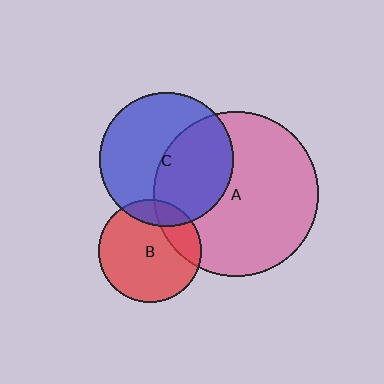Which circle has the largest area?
Circle A (pink).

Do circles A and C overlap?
Yes.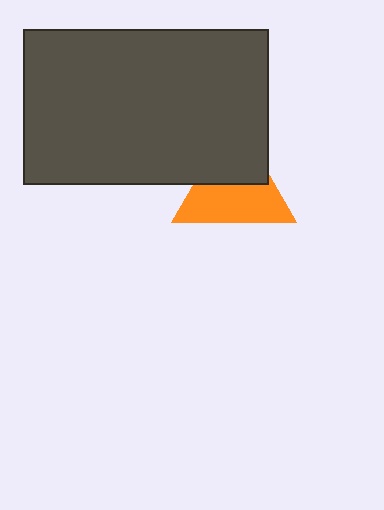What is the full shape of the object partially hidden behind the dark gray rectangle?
The partially hidden object is an orange triangle.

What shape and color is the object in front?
The object in front is a dark gray rectangle.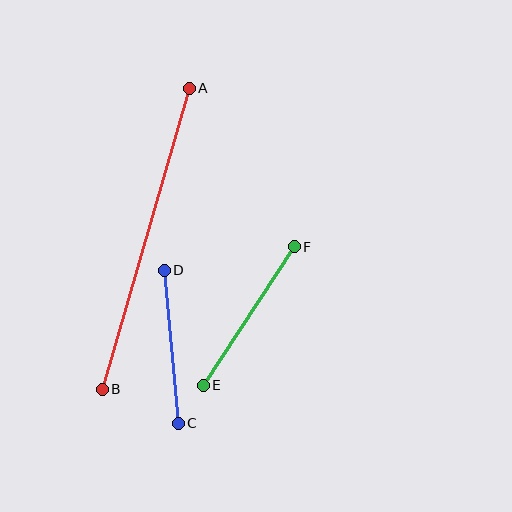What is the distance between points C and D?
The distance is approximately 153 pixels.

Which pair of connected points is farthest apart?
Points A and B are farthest apart.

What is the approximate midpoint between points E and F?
The midpoint is at approximately (249, 316) pixels.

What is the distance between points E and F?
The distance is approximately 166 pixels.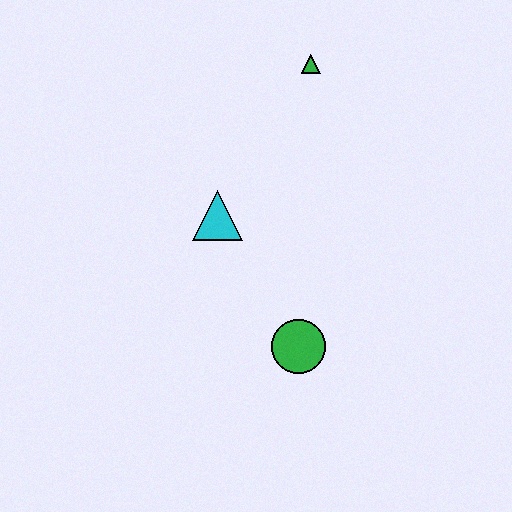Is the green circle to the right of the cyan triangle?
Yes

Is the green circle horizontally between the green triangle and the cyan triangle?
Yes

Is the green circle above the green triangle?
No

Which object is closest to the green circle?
The cyan triangle is closest to the green circle.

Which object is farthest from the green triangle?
The green circle is farthest from the green triangle.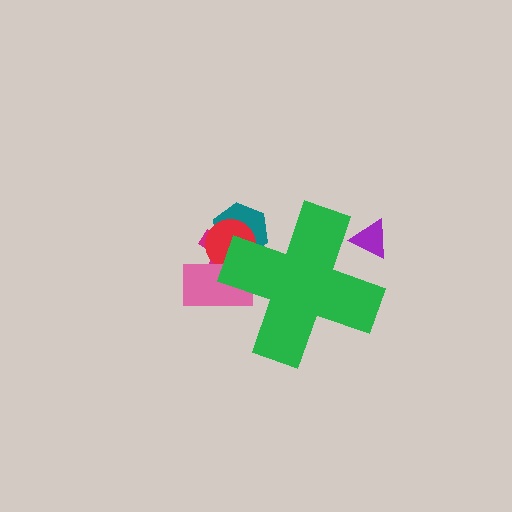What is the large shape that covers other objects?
A green cross.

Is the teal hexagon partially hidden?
Yes, the teal hexagon is partially hidden behind the green cross.